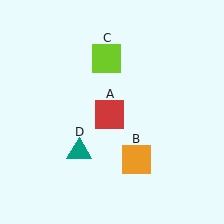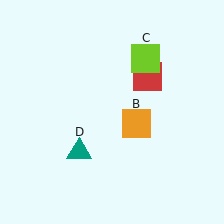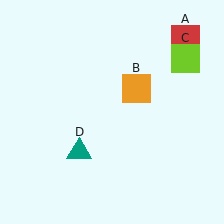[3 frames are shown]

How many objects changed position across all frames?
3 objects changed position: red square (object A), orange square (object B), lime square (object C).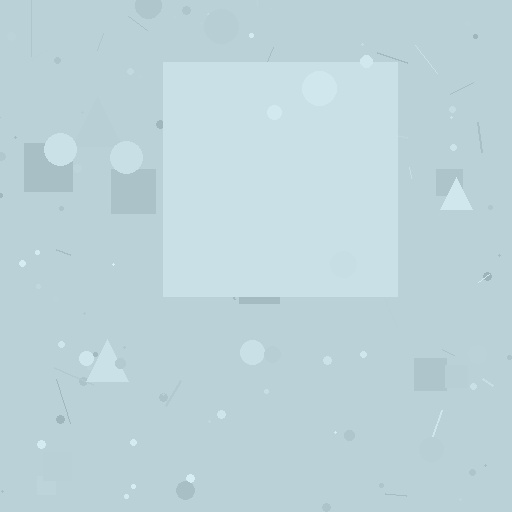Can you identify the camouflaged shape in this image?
The camouflaged shape is a square.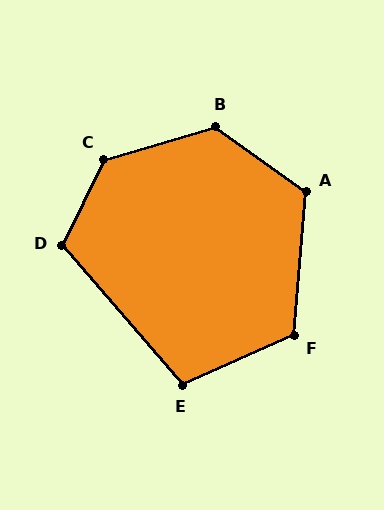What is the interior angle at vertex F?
Approximately 118 degrees (obtuse).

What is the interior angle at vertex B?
Approximately 128 degrees (obtuse).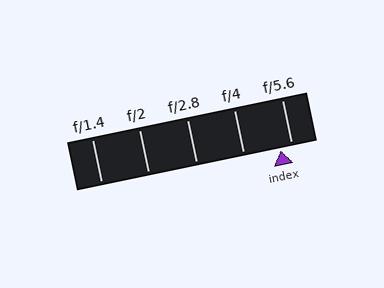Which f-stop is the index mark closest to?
The index mark is closest to f/5.6.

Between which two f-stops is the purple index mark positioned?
The index mark is between f/4 and f/5.6.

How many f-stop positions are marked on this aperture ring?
There are 5 f-stop positions marked.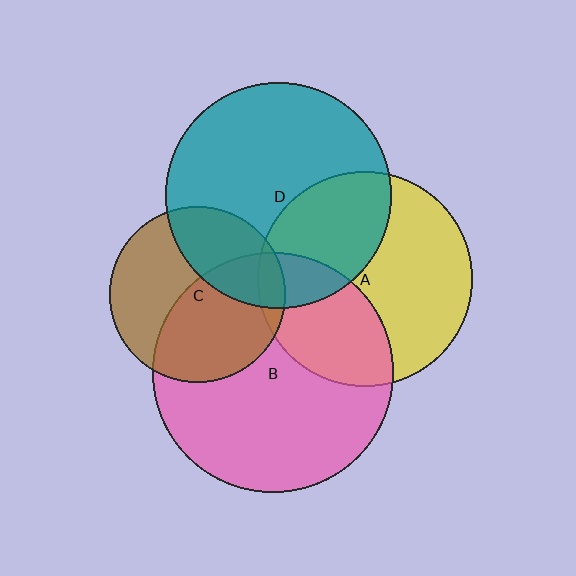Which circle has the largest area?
Circle B (pink).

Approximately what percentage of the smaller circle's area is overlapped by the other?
Approximately 35%.